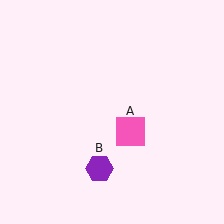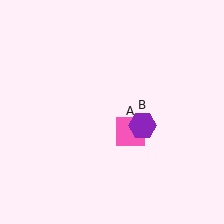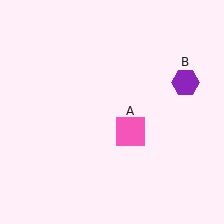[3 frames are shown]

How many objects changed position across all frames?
1 object changed position: purple hexagon (object B).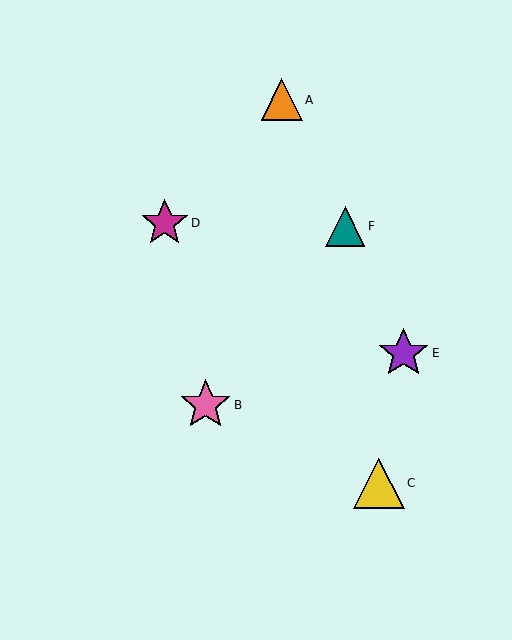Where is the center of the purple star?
The center of the purple star is at (403, 353).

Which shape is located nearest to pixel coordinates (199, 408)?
The pink star (labeled B) at (206, 405) is nearest to that location.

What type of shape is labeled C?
Shape C is a yellow triangle.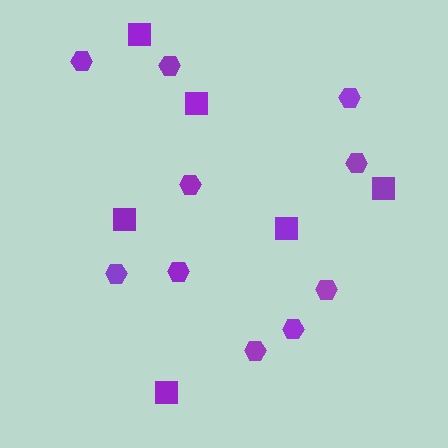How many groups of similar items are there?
There are 2 groups: one group of hexagons (10) and one group of squares (6).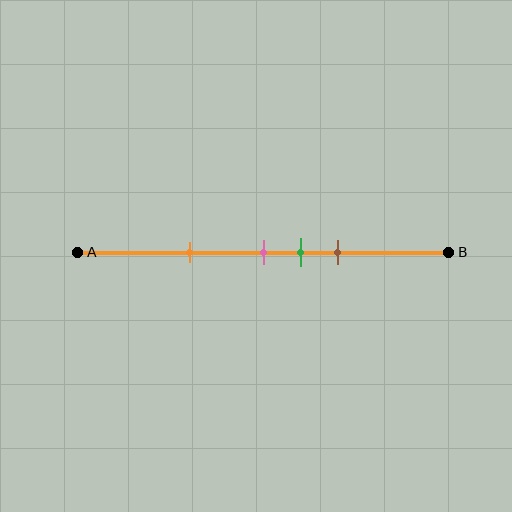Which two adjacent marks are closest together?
The pink and green marks are the closest adjacent pair.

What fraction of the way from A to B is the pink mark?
The pink mark is approximately 50% (0.5) of the way from A to B.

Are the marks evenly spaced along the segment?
No, the marks are not evenly spaced.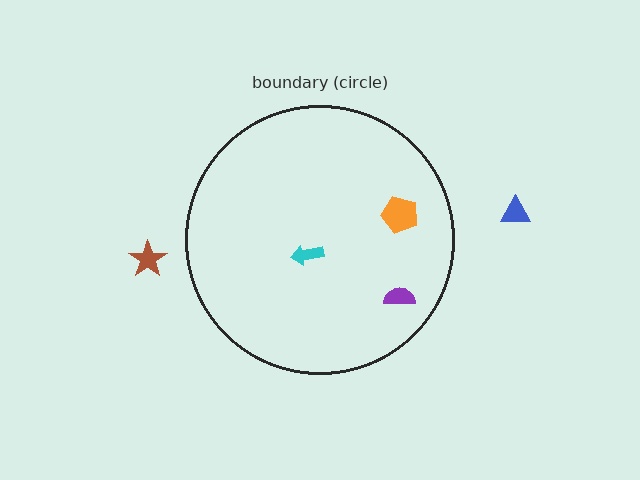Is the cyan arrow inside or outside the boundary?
Inside.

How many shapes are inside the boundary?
3 inside, 2 outside.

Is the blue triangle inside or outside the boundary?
Outside.